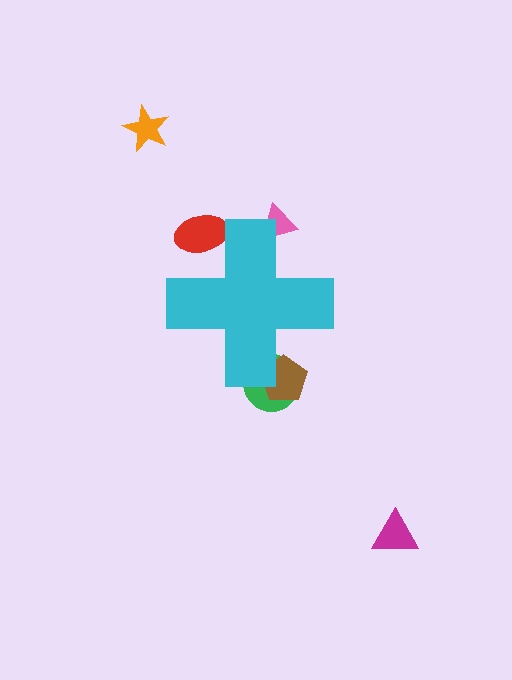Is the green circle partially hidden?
Yes, the green circle is partially hidden behind the cyan cross.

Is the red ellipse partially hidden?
Yes, the red ellipse is partially hidden behind the cyan cross.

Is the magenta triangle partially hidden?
No, the magenta triangle is fully visible.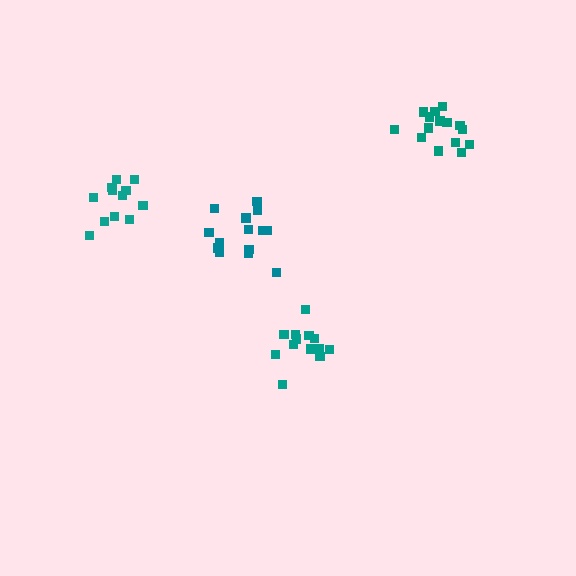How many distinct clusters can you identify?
There are 4 distinct clusters.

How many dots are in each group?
Group 1: 14 dots, Group 2: 14 dots, Group 3: 12 dots, Group 4: 15 dots (55 total).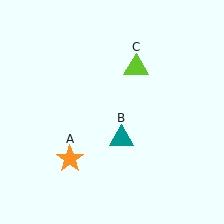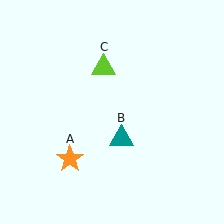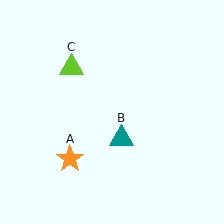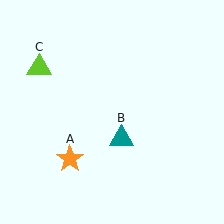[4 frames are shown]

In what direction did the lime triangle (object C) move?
The lime triangle (object C) moved left.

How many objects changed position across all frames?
1 object changed position: lime triangle (object C).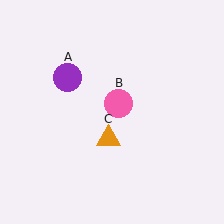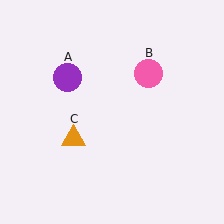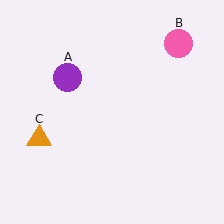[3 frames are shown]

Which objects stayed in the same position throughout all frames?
Purple circle (object A) remained stationary.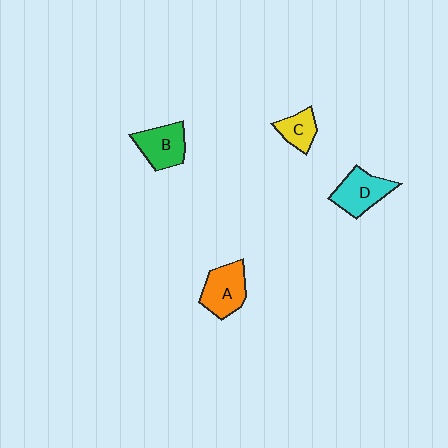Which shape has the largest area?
Shape A (orange).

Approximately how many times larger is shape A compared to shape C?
Approximately 1.6 times.